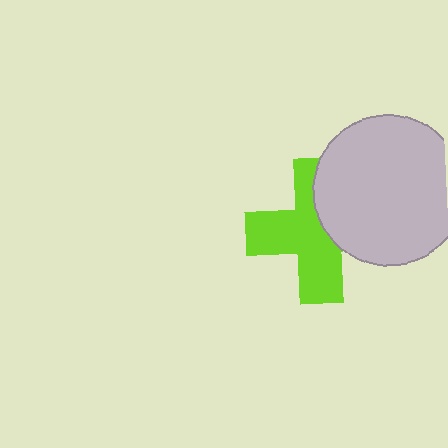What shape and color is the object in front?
The object in front is a light gray circle.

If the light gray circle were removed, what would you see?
You would see the complete lime cross.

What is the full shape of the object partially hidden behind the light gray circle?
The partially hidden object is a lime cross.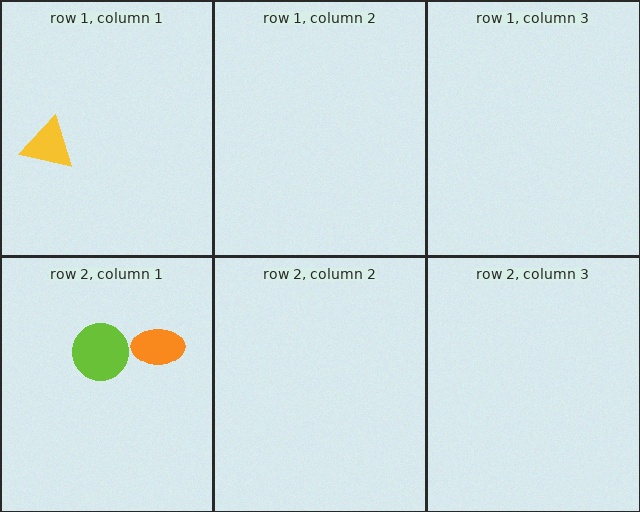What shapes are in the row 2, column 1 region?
The lime circle, the orange ellipse.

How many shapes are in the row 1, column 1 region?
1.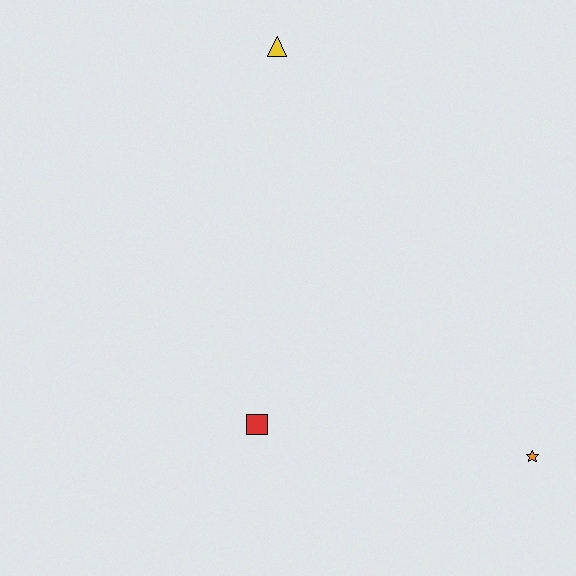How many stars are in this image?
There is 1 star.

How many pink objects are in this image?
There are no pink objects.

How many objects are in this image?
There are 3 objects.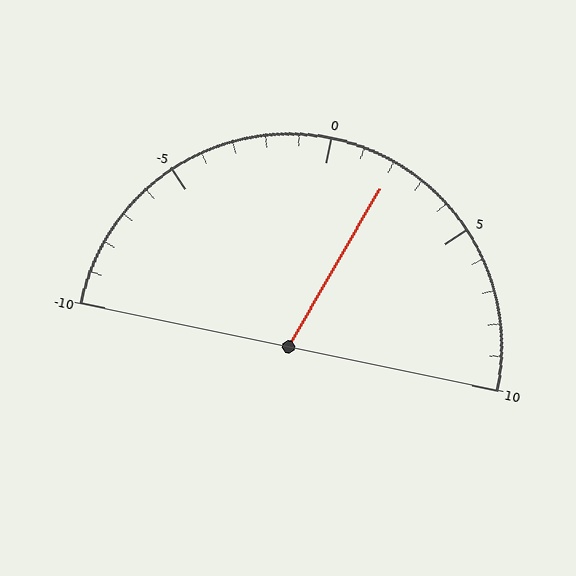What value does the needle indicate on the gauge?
The needle indicates approximately 2.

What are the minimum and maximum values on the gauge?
The gauge ranges from -10 to 10.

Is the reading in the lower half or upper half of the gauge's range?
The reading is in the upper half of the range (-10 to 10).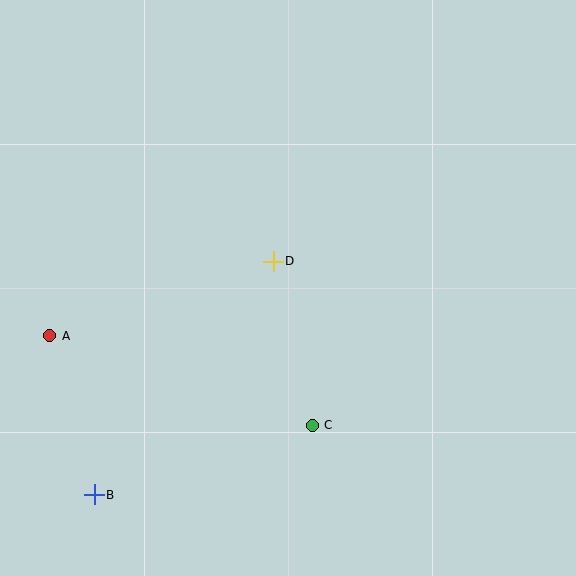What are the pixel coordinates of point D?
Point D is at (273, 261).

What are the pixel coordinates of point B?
Point B is at (94, 495).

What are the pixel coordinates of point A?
Point A is at (50, 336).